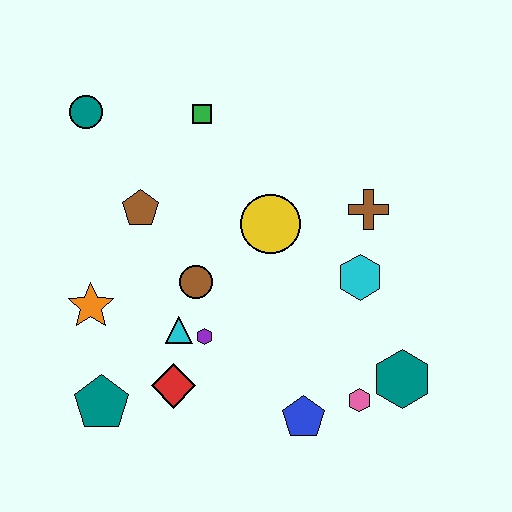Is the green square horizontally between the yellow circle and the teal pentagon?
Yes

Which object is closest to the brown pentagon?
The brown circle is closest to the brown pentagon.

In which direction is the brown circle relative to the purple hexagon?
The brown circle is above the purple hexagon.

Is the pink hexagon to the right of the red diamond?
Yes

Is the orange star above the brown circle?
No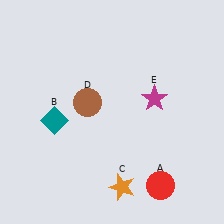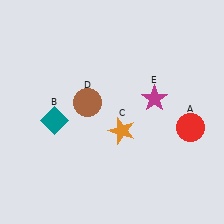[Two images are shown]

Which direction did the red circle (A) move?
The red circle (A) moved up.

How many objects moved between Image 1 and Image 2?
2 objects moved between the two images.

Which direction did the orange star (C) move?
The orange star (C) moved up.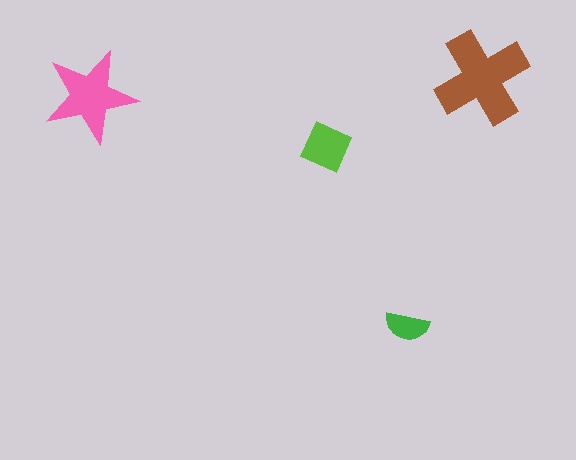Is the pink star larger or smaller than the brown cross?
Smaller.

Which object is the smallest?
The green semicircle.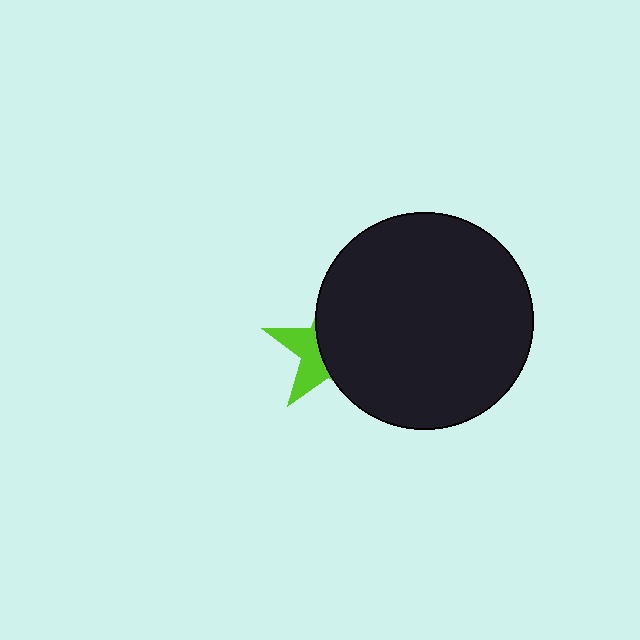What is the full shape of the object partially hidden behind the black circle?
The partially hidden object is a lime star.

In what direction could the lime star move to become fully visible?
The lime star could move left. That would shift it out from behind the black circle entirely.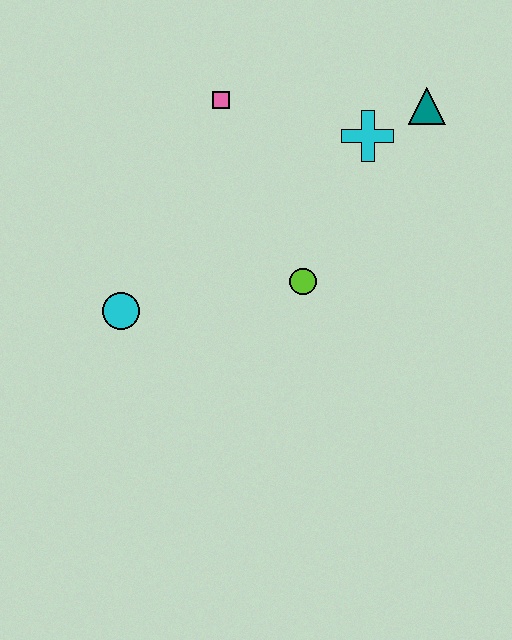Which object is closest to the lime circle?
The cyan cross is closest to the lime circle.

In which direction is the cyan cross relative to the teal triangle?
The cyan cross is to the left of the teal triangle.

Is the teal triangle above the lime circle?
Yes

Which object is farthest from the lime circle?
The teal triangle is farthest from the lime circle.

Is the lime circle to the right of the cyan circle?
Yes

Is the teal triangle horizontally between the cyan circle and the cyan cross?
No